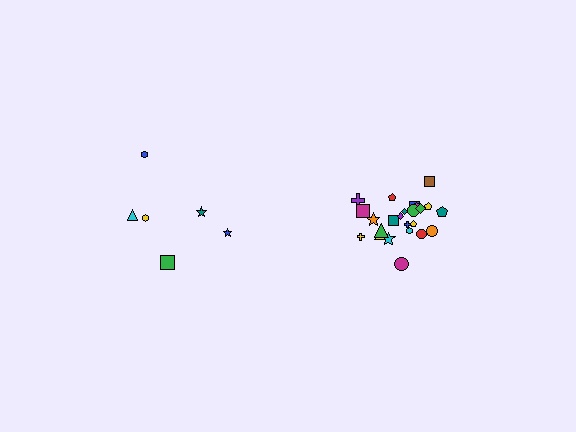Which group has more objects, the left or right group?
The right group.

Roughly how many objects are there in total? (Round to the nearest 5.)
Roughly 30 objects in total.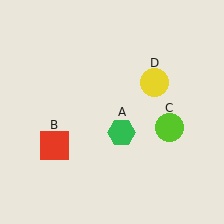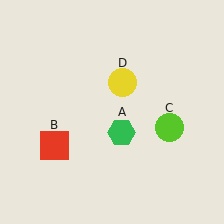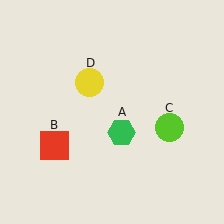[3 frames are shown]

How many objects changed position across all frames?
1 object changed position: yellow circle (object D).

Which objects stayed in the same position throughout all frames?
Green hexagon (object A) and red square (object B) and lime circle (object C) remained stationary.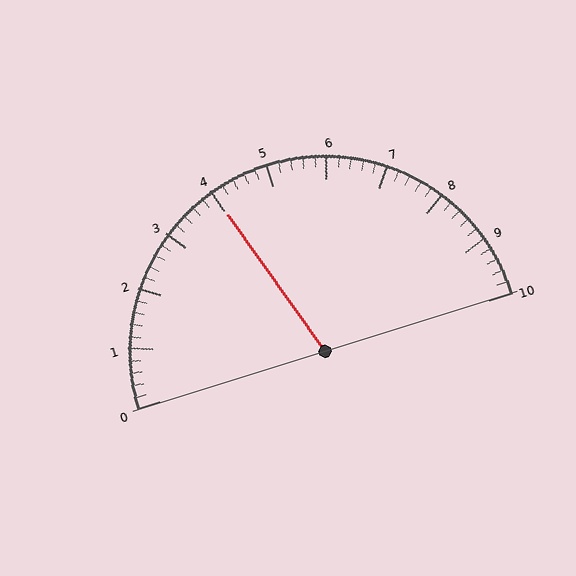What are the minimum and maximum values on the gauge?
The gauge ranges from 0 to 10.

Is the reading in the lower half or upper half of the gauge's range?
The reading is in the lower half of the range (0 to 10).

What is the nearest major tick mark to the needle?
The nearest major tick mark is 4.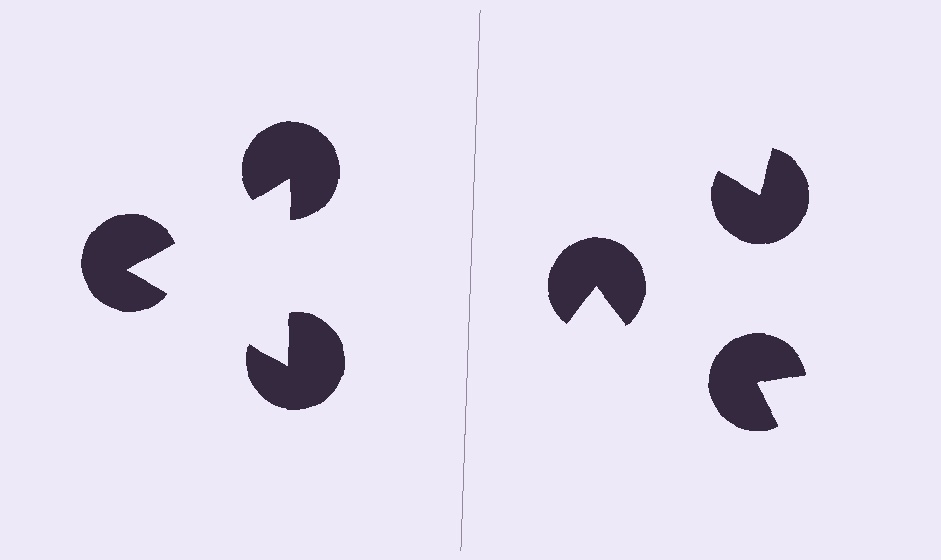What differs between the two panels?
The pac-man discs are positioned identically on both sides; only the wedge orientations differ. On the left they align to a triangle; on the right they are misaligned.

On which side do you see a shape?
An illusory triangle appears on the left side. On the right side the wedge cuts are rotated, so no coherent shape forms.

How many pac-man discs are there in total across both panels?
6 — 3 on each side.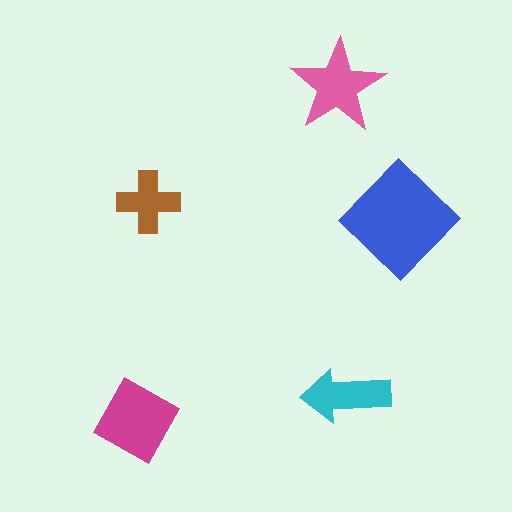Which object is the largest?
The blue diamond.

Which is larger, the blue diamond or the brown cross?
The blue diamond.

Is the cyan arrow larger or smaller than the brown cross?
Larger.